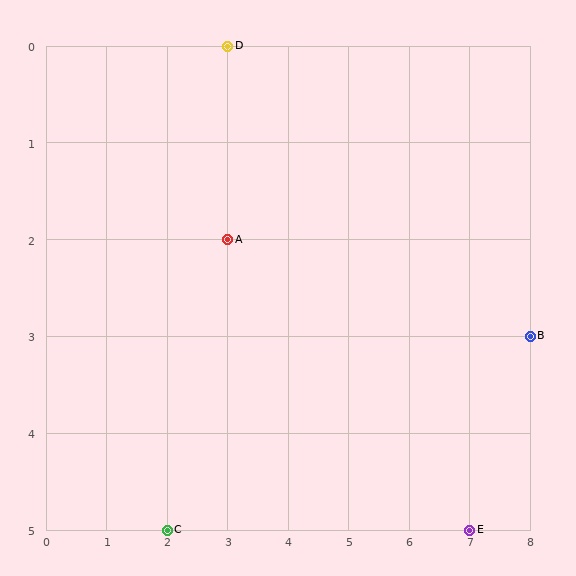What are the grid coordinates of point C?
Point C is at grid coordinates (2, 5).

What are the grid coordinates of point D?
Point D is at grid coordinates (3, 0).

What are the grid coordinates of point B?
Point B is at grid coordinates (8, 3).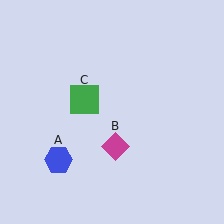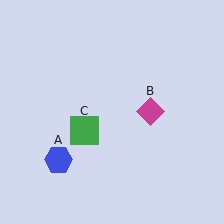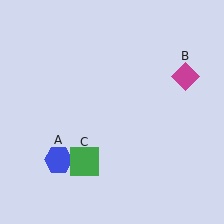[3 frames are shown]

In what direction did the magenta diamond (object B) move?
The magenta diamond (object B) moved up and to the right.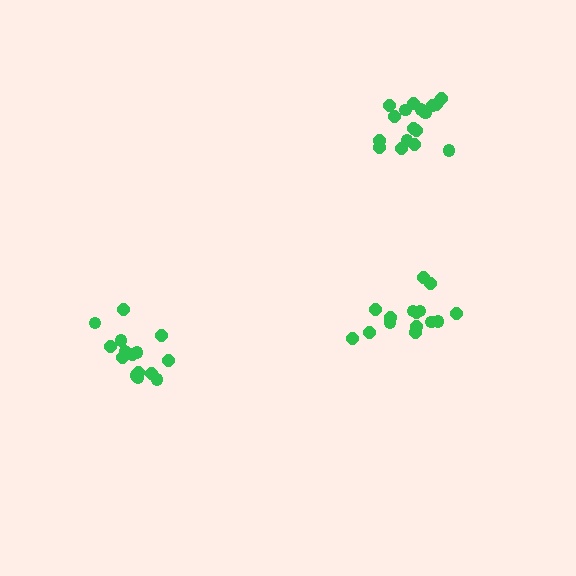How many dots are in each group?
Group 1: 16 dots, Group 2: 15 dots, Group 3: 18 dots (49 total).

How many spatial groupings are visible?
There are 3 spatial groupings.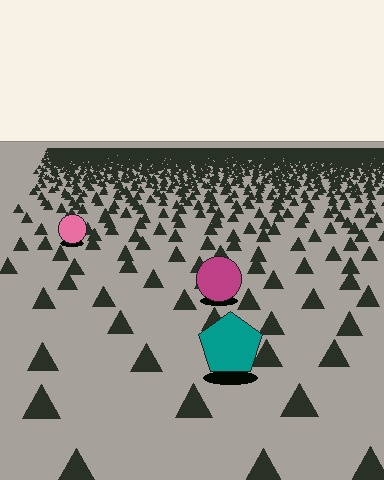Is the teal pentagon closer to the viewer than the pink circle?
Yes. The teal pentagon is closer — you can tell from the texture gradient: the ground texture is coarser near it.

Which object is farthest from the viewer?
The pink circle is farthest from the viewer. It appears smaller and the ground texture around it is denser.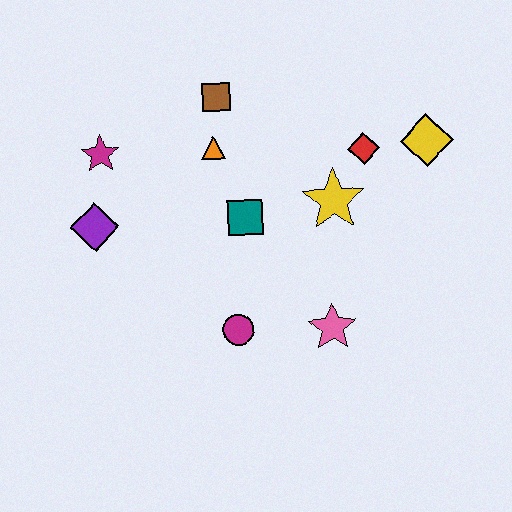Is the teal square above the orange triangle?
No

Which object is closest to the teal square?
The orange triangle is closest to the teal square.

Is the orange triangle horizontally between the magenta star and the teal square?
Yes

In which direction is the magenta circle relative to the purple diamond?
The magenta circle is to the right of the purple diamond.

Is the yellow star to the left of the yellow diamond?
Yes